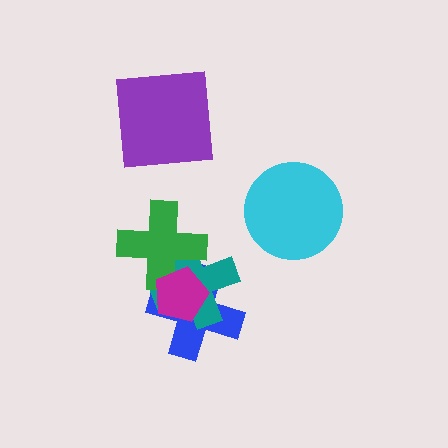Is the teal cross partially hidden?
Yes, it is partially covered by another shape.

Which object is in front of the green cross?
The magenta pentagon is in front of the green cross.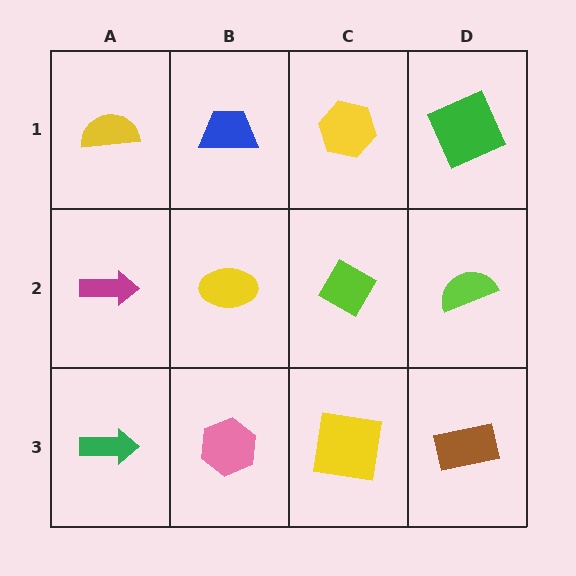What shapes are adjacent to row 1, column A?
A magenta arrow (row 2, column A), a blue trapezoid (row 1, column B).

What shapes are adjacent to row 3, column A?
A magenta arrow (row 2, column A), a pink hexagon (row 3, column B).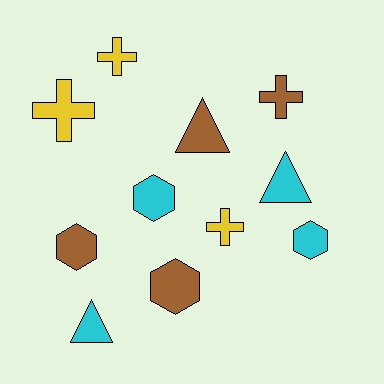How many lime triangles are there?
There are no lime triangles.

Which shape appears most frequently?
Hexagon, with 4 objects.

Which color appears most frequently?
Cyan, with 4 objects.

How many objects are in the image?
There are 11 objects.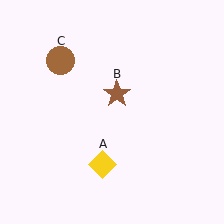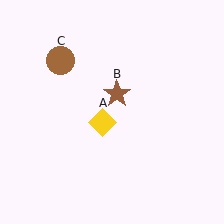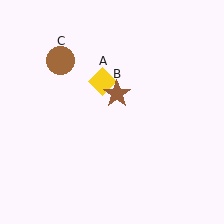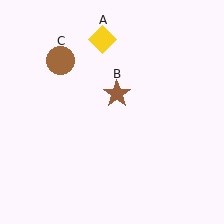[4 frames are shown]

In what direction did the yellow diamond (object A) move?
The yellow diamond (object A) moved up.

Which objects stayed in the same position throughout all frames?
Brown star (object B) and brown circle (object C) remained stationary.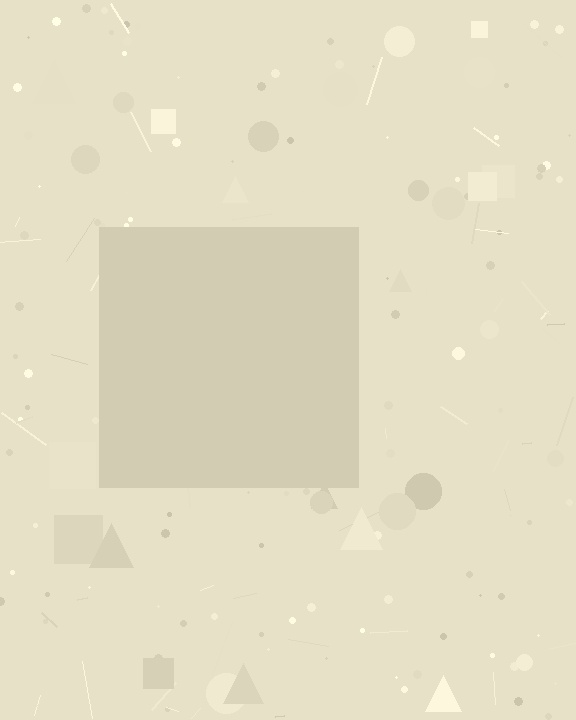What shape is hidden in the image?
A square is hidden in the image.